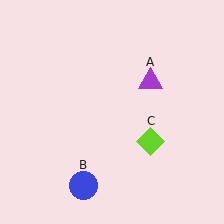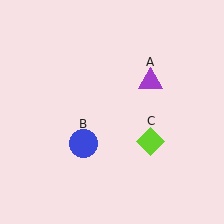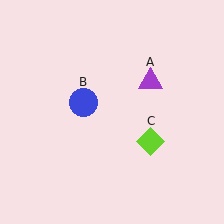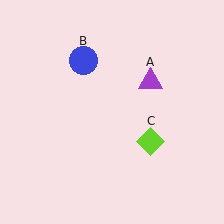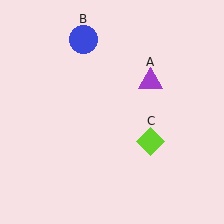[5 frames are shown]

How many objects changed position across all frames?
1 object changed position: blue circle (object B).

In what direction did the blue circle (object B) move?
The blue circle (object B) moved up.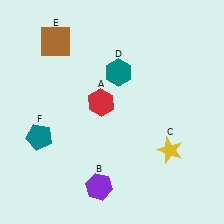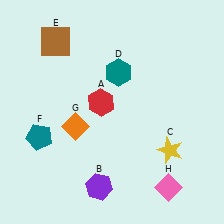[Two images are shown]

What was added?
An orange diamond (G), a pink diamond (H) were added in Image 2.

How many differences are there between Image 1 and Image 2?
There are 2 differences between the two images.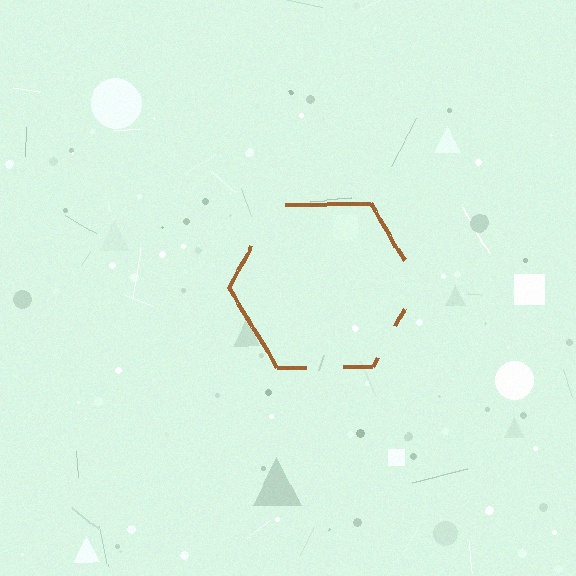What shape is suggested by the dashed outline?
The dashed outline suggests a hexagon.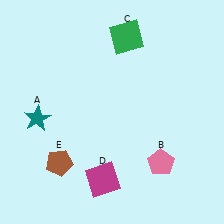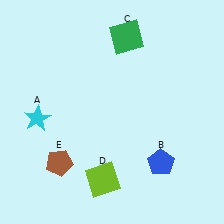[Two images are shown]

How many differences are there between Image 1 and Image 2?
There are 3 differences between the two images.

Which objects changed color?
A changed from teal to cyan. B changed from pink to blue. D changed from magenta to lime.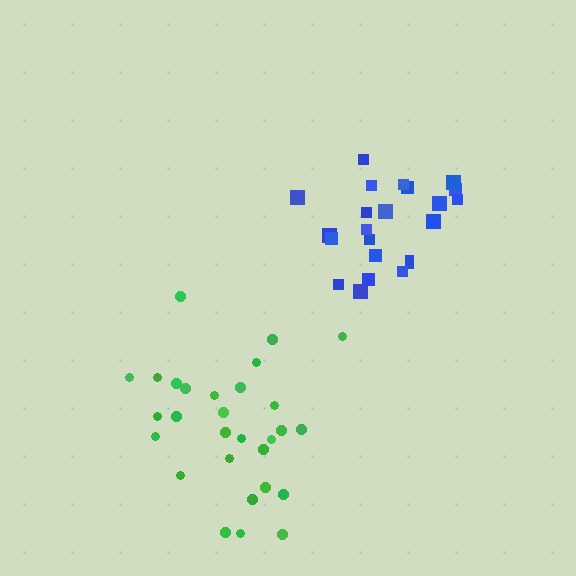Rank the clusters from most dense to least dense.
blue, green.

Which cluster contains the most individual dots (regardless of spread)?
Green (29).